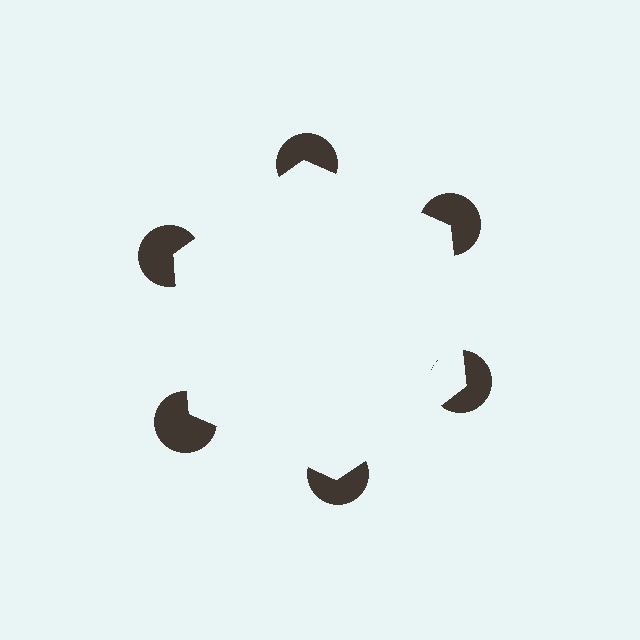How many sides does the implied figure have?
6 sides.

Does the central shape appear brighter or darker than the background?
It typically appears slightly brighter than the background, even though no actual brightness change is drawn.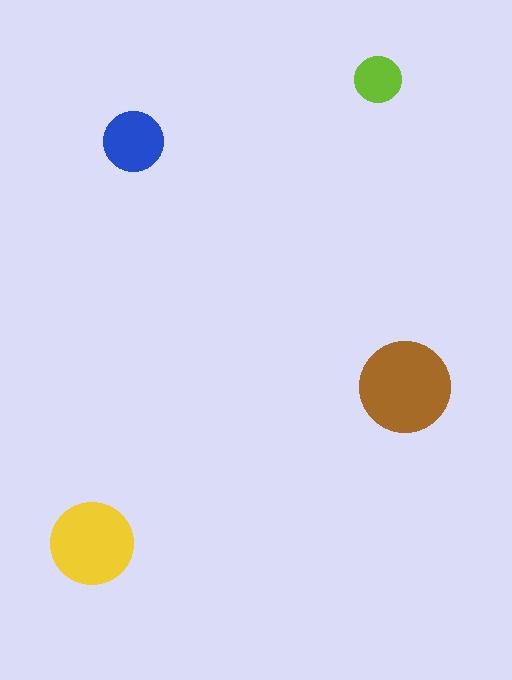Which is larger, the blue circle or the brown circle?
The brown one.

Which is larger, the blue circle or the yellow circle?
The yellow one.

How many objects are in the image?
There are 4 objects in the image.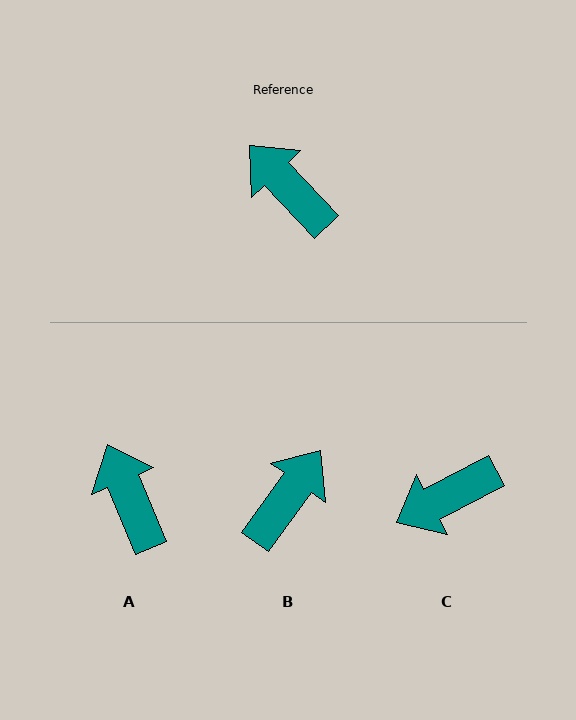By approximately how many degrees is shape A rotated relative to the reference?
Approximately 20 degrees clockwise.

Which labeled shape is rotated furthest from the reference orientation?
B, about 79 degrees away.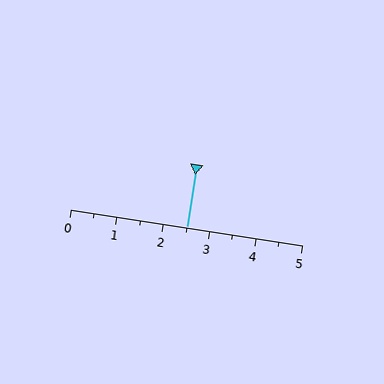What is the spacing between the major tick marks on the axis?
The major ticks are spaced 1 apart.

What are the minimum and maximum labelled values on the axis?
The axis runs from 0 to 5.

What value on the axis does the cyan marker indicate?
The marker indicates approximately 2.5.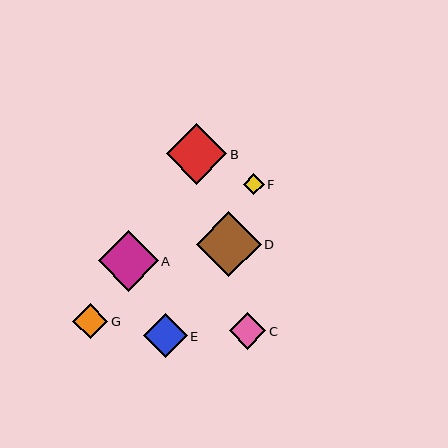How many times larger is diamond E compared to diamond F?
Diamond E is approximately 2.1 times the size of diamond F.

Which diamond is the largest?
Diamond D is the largest with a size of approximately 65 pixels.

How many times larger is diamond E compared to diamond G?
Diamond E is approximately 1.2 times the size of diamond G.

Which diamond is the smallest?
Diamond F is the smallest with a size of approximately 21 pixels.